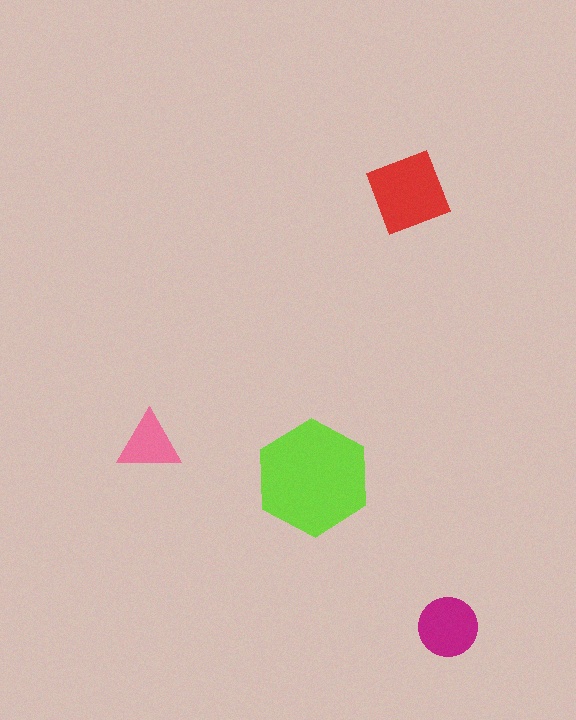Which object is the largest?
The lime hexagon.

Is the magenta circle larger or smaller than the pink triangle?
Larger.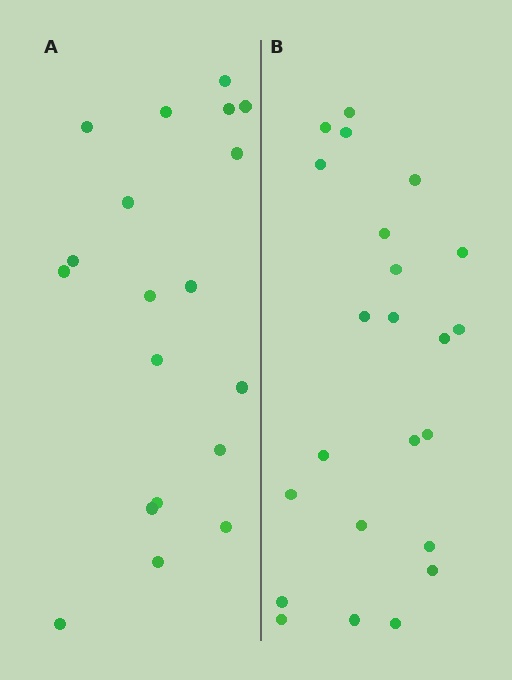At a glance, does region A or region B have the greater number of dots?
Region B (the right region) has more dots.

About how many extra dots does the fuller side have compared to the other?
Region B has about 4 more dots than region A.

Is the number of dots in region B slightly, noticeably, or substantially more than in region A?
Region B has only slightly more — the two regions are fairly close. The ratio is roughly 1.2 to 1.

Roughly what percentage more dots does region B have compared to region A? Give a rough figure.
About 20% more.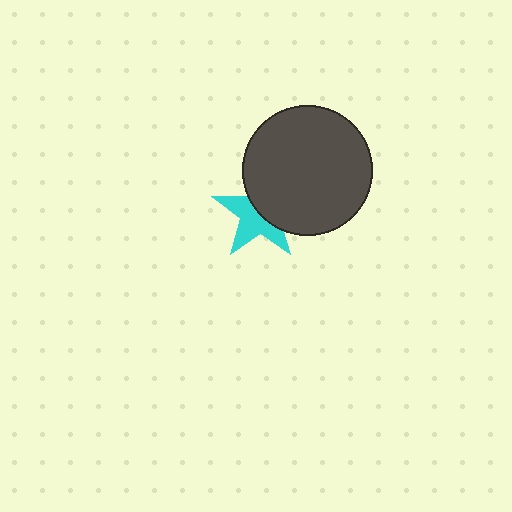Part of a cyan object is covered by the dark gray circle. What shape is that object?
It is a star.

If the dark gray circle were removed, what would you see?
You would see the complete cyan star.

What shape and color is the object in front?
The object in front is a dark gray circle.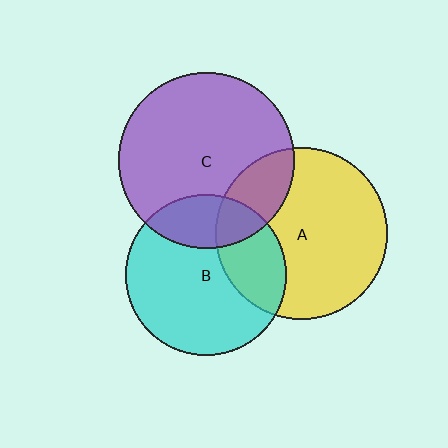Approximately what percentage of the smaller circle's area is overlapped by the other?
Approximately 30%.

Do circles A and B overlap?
Yes.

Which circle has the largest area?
Circle C (purple).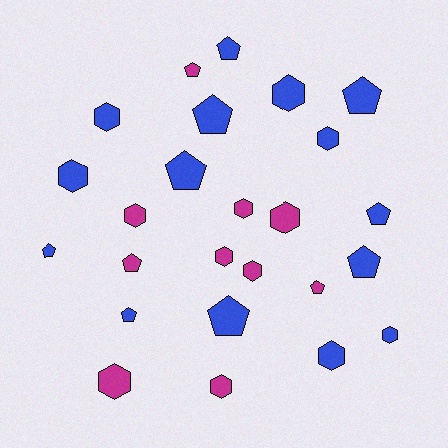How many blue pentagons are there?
There are 9 blue pentagons.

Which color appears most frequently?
Blue, with 15 objects.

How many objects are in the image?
There are 25 objects.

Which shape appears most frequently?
Hexagon, with 13 objects.